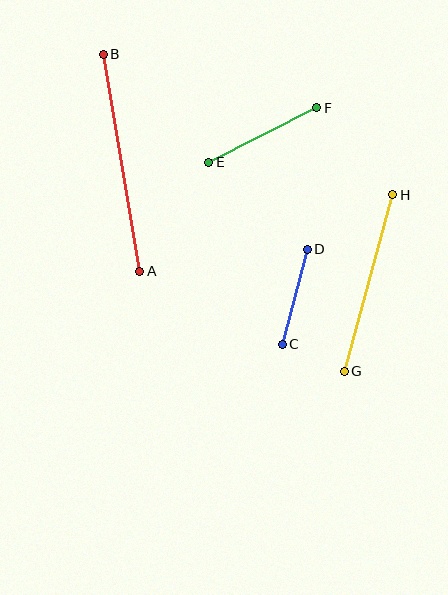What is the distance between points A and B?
The distance is approximately 220 pixels.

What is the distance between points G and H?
The distance is approximately 183 pixels.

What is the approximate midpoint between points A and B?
The midpoint is at approximately (121, 163) pixels.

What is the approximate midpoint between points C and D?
The midpoint is at approximately (295, 297) pixels.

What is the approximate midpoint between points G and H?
The midpoint is at approximately (368, 283) pixels.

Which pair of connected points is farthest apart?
Points A and B are farthest apart.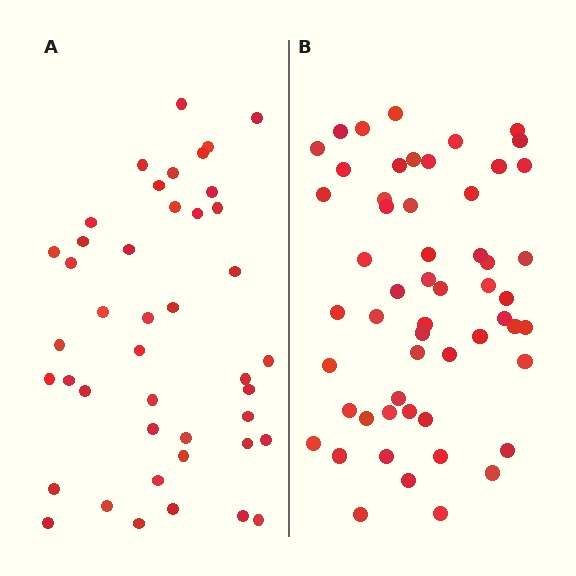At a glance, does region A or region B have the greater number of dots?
Region B (the right region) has more dots.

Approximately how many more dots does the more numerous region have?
Region B has roughly 12 or so more dots than region A.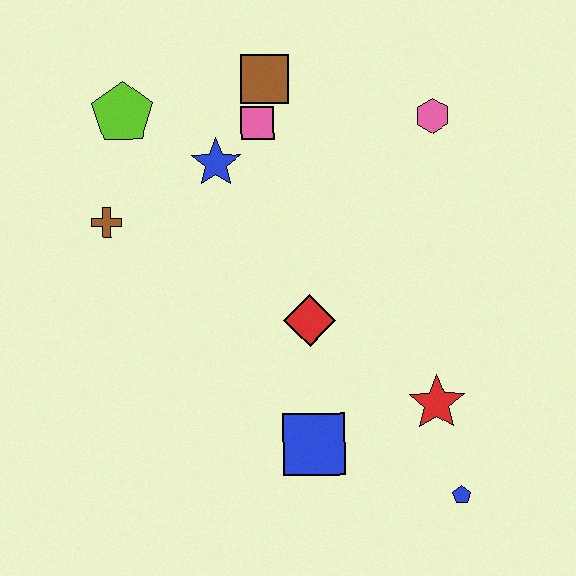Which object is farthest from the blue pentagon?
The lime pentagon is farthest from the blue pentagon.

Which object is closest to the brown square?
The pink square is closest to the brown square.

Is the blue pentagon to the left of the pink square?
No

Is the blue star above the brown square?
No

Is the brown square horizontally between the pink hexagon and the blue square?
No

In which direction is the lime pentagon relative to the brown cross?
The lime pentagon is above the brown cross.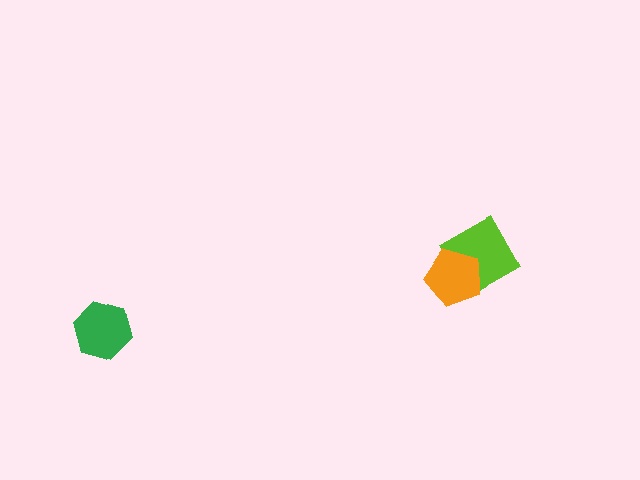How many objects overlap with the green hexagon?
0 objects overlap with the green hexagon.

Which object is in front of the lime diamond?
The orange pentagon is in front of the lime diamond.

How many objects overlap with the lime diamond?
1 object overlaps with the lime diamond.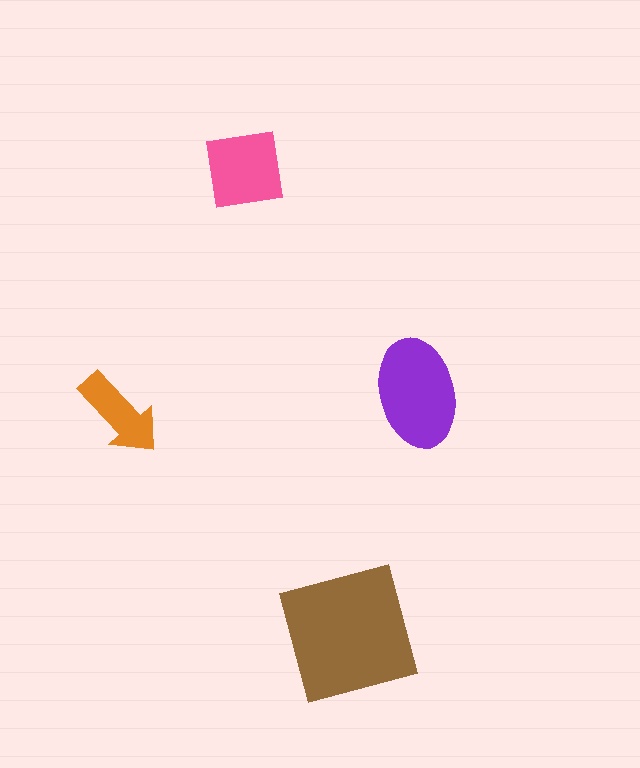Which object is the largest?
The brown square.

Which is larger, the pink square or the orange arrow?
The pink square.